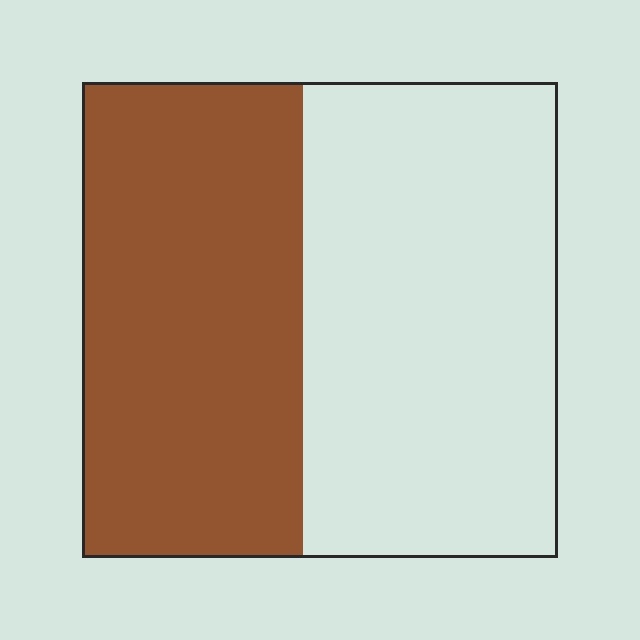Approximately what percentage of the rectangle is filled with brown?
Approximately 45%.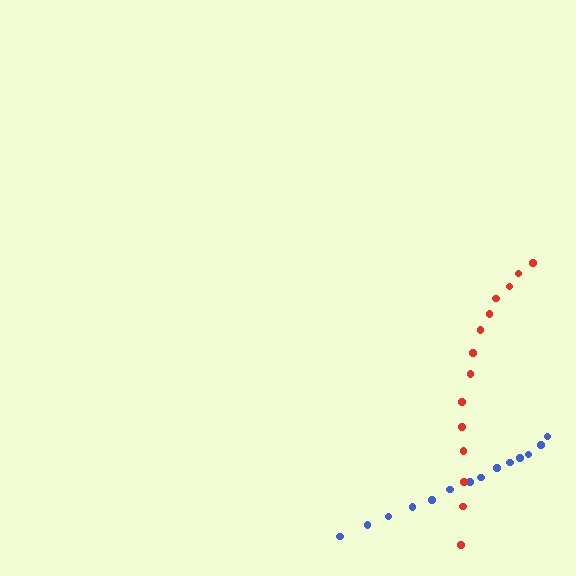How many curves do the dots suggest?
There are 2 distinct paths.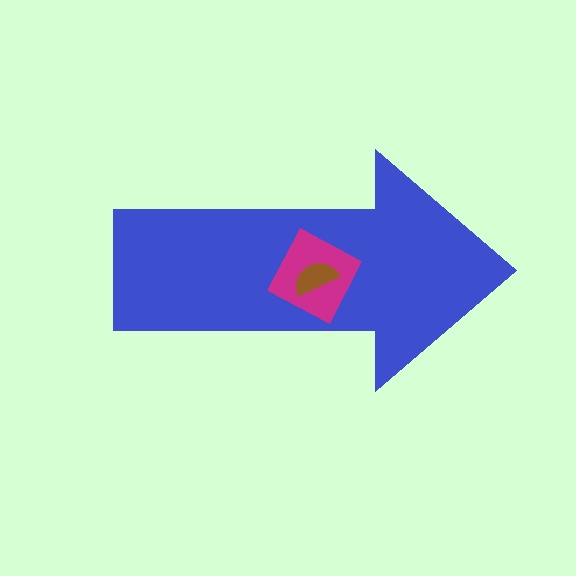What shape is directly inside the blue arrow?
The magenta diamond.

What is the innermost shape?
The brown semicircle.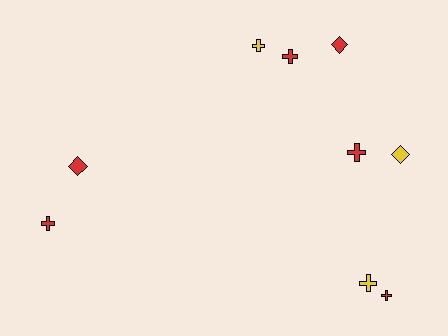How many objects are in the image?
There are 9 objects.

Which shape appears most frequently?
Cross, with 6 objects.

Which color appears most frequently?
Red, with 6 objects.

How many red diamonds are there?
There are 2 red diamonds.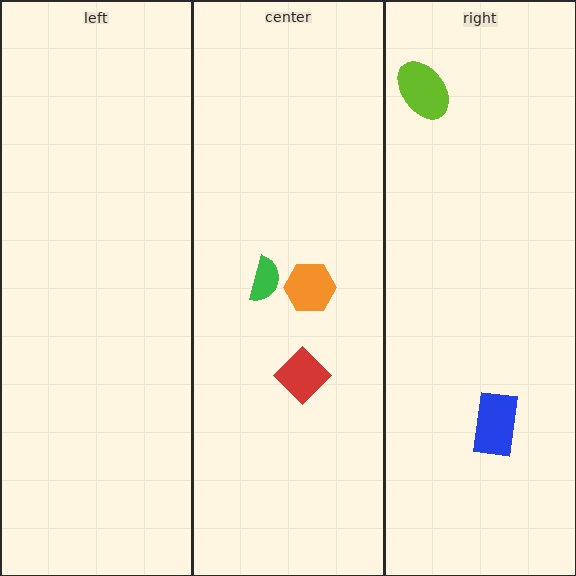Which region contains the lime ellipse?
The right region.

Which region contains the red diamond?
The center region.